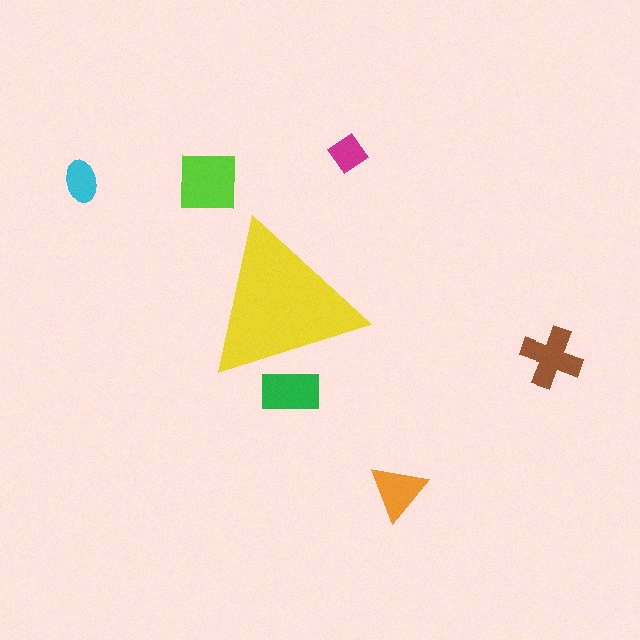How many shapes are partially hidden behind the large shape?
1 shape is partially hidden.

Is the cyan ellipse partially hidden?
No, the cyan ellipse is fully visible.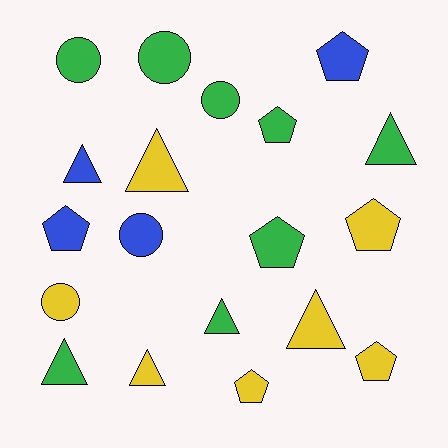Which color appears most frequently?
Green, with 8 objects.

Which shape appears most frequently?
Pentagon, with 7 objects.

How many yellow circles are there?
There is 1 yellow circle.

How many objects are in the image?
There are 19 objects.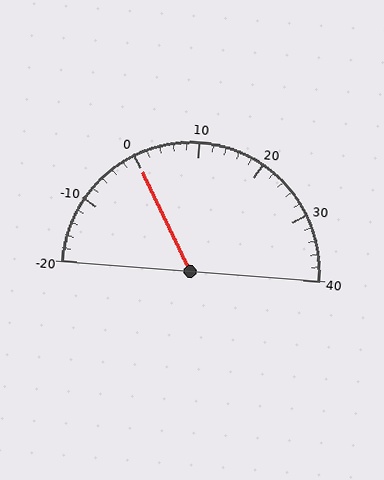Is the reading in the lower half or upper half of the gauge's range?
The reading is in the lower half of the range (-20 to 40).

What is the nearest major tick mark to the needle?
The nearest major tick mark is 0.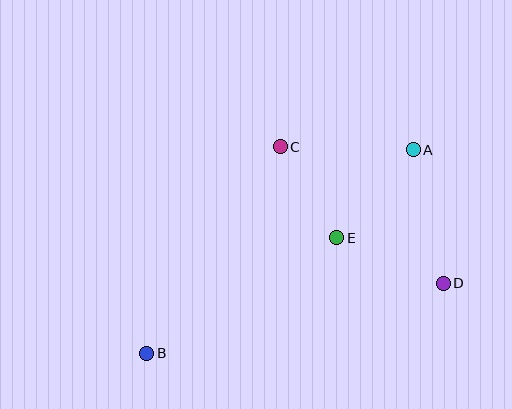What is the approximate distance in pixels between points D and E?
The distance between D and E is approximately 116 pixels.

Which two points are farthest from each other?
Points A and B are farthest from each other.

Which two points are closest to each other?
Points C and E are closest to each other.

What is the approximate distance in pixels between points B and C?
The distance between B and C is approximately 246 pixels.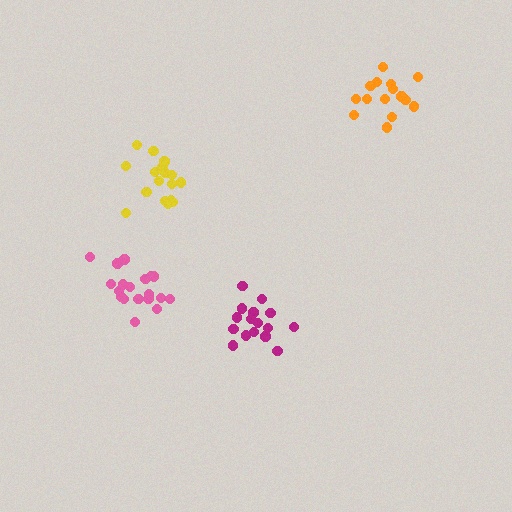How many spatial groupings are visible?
There are 4 spatial groupings.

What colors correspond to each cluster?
The clusters are colored: pink, yellow, orange, magenta.